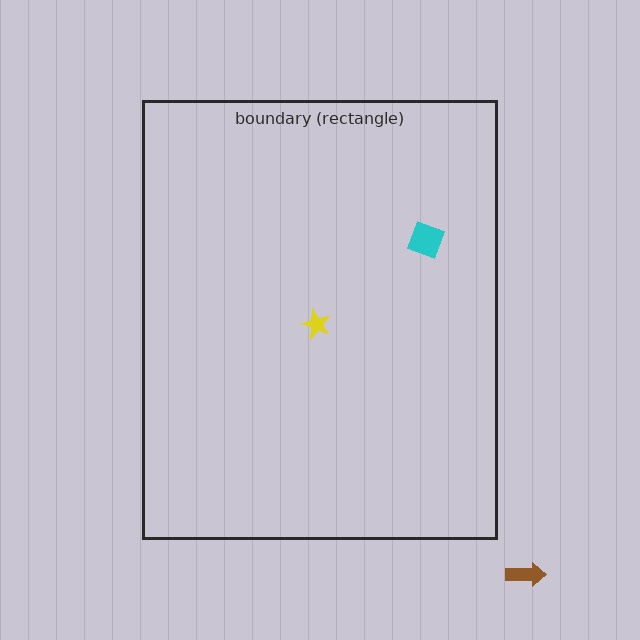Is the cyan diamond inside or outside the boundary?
Inside.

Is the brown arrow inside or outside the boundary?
Outside.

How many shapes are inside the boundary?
2 inside, 1 outside.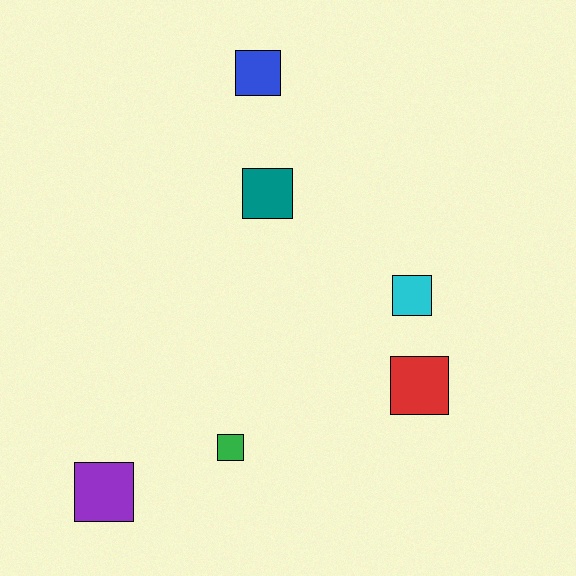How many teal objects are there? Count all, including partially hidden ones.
There is 1 teal object.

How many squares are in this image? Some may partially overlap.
There are 6 squares.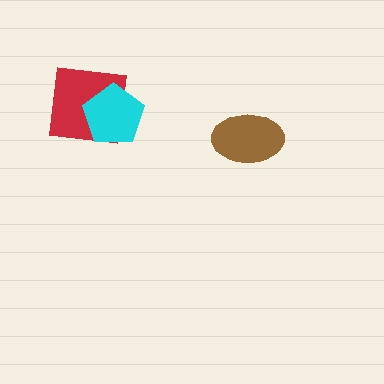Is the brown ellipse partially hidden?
No, no other shape covers it.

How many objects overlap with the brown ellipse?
0 objects overlap with the brown ellipse.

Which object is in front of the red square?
The cyan pentagon is in front of the red square.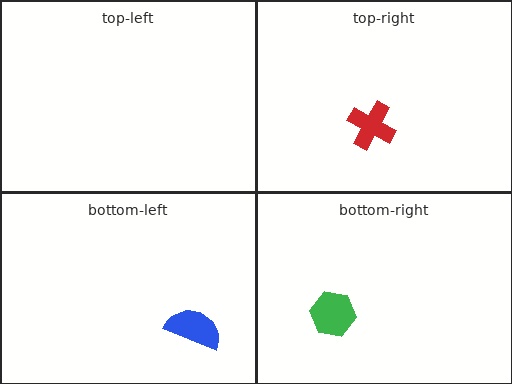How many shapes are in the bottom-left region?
1.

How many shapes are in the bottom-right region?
1.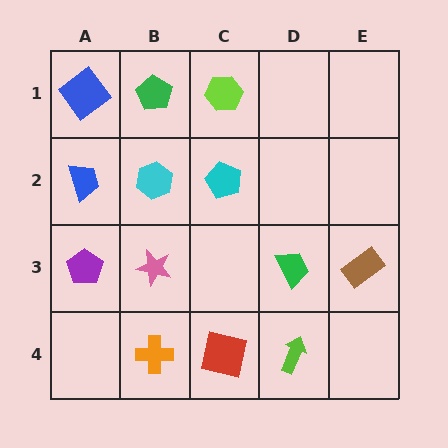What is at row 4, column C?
A red square.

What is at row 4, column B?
An orange cross.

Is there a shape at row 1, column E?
No, that cell is empty.